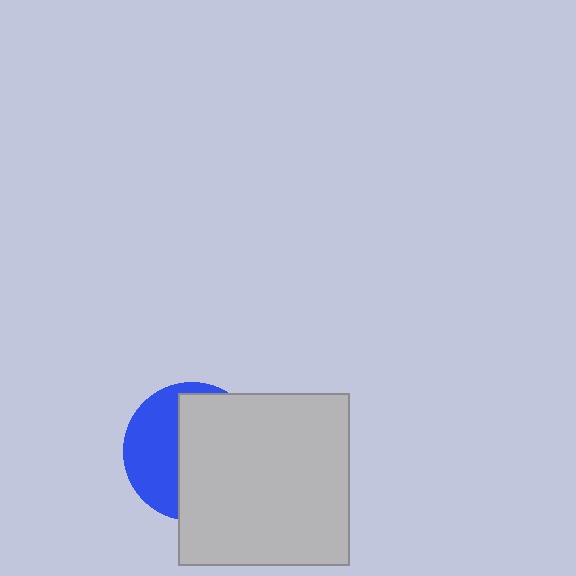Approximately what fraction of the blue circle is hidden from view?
Roughly 60% of the blue circle is hidden behind the light gray square.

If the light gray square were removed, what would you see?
You would see the complete blue circle.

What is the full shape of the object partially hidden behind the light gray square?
The partially hidden object is a blue circle.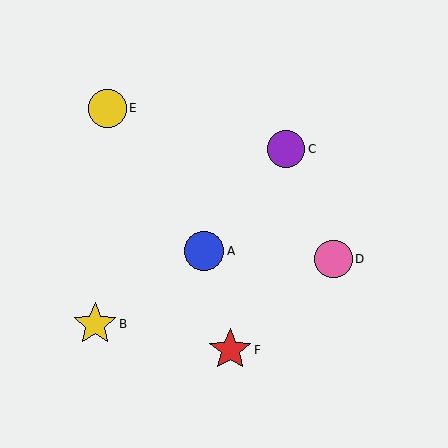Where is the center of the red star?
The center of the red star is at (230, 350).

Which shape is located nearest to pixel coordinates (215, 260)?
The blue circle (labeled A) at (204, 251) is nearest to that location.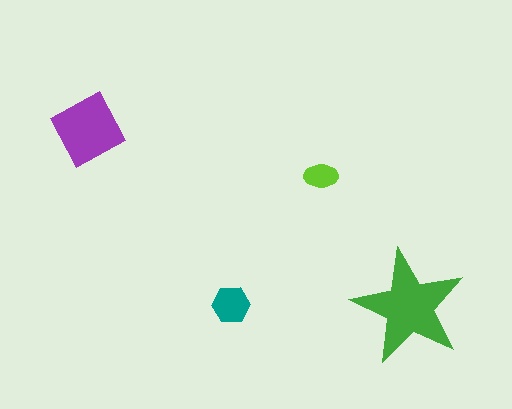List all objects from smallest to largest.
The lime ellipse, the teal hexagon, the purple square, the green star.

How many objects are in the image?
There are 4 objects in the image.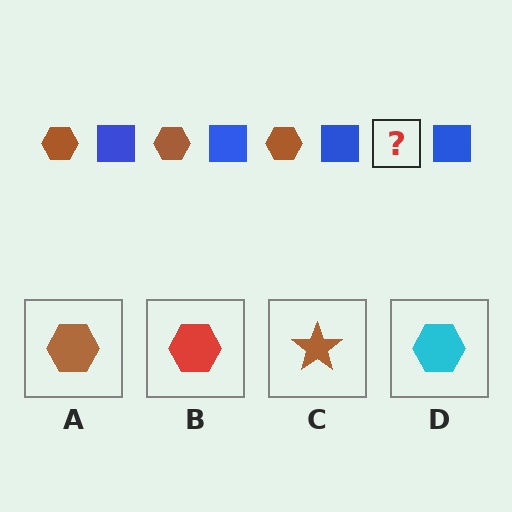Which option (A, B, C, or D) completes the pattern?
A.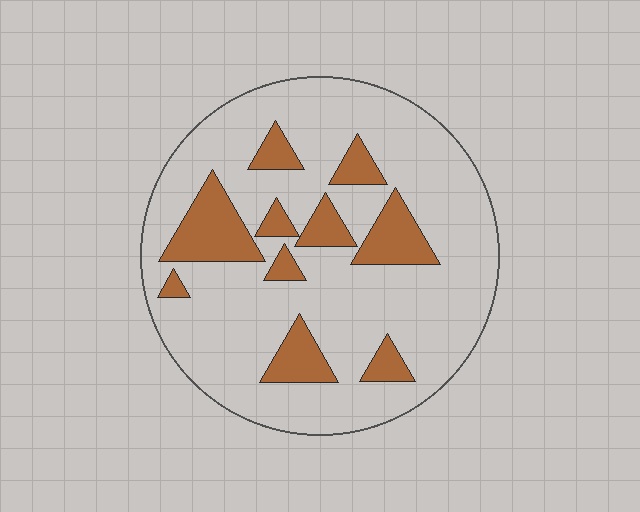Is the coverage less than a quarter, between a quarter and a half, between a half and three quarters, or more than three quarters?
Less than a quarter.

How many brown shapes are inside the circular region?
10.